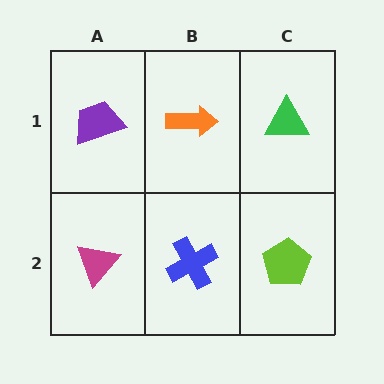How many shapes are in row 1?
3 shapes.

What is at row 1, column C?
A green triangle.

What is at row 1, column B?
An orange arrow.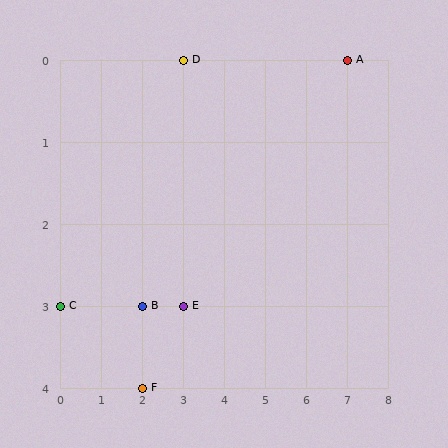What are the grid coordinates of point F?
Point F is at grid coordinates (2, 4).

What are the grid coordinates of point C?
Point C is at grid coordinates (0, 3).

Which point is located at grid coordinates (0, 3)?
Point C is at (0, 3).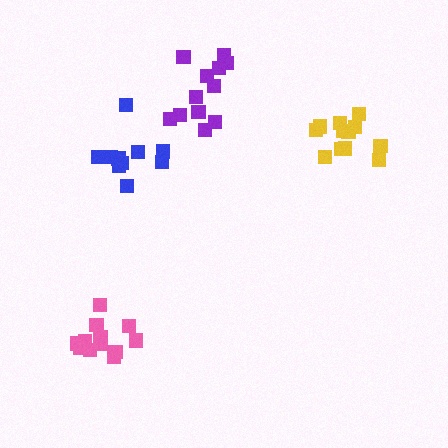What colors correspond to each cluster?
The clusters are colored: yellow, blue, pink, purple.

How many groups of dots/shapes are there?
There are 4 groups.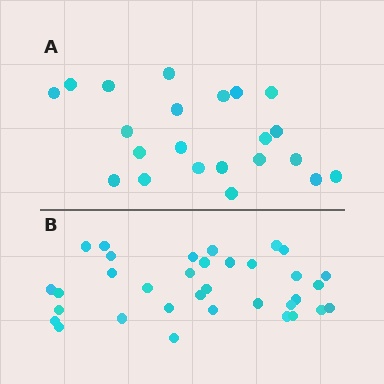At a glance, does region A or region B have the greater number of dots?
Region B (the bottom region) has more dots.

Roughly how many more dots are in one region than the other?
Region B has roughly 12 or so more dots than region A.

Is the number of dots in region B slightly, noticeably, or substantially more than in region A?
Region B has substantially more. The ratio is roughly 1.5 to 1.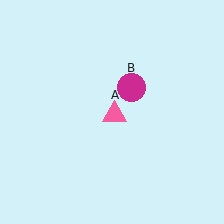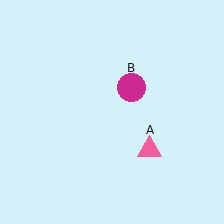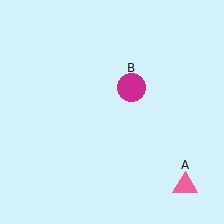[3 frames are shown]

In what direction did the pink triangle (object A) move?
The pink triangle (object A) moved down and to the right.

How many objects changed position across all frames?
1 object changed position: pink triangle (object A).